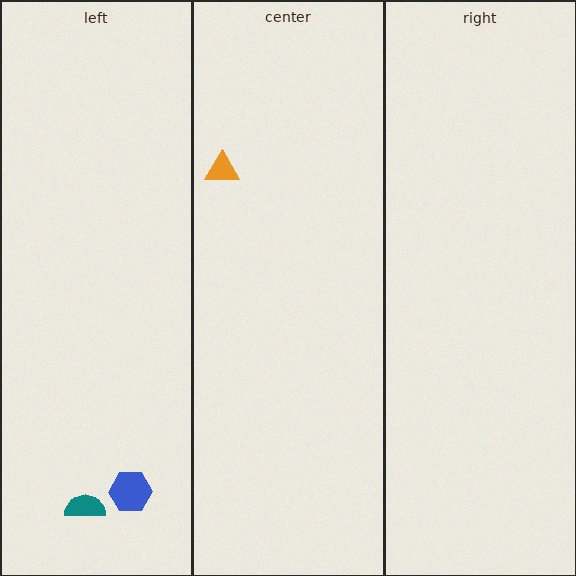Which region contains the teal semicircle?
The left region.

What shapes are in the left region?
The teal semicircle, the blue hexagon.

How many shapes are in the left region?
2.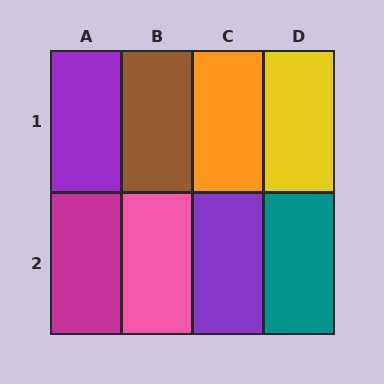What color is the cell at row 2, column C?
Purple.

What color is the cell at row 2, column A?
Magenta.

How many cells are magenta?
1 cell is magenta.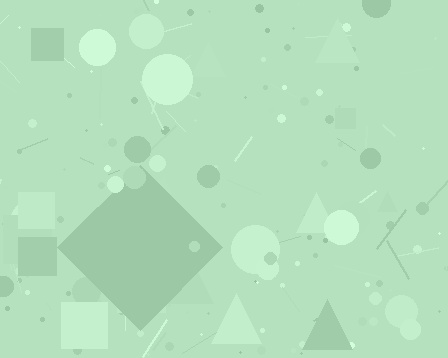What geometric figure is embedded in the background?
A diamond is embedded in the background.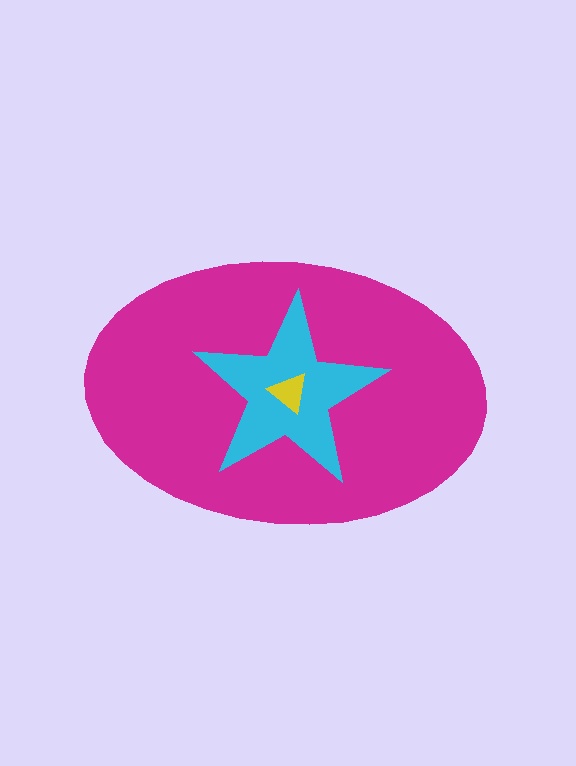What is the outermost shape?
The magenta ellipse.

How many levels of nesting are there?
3.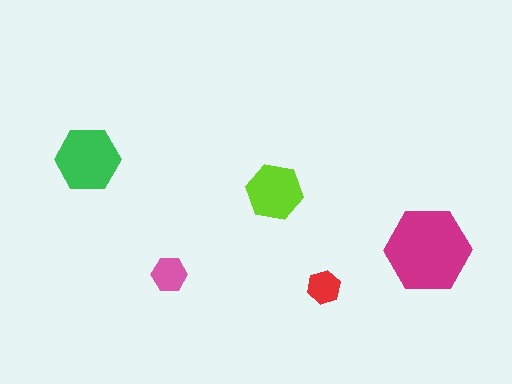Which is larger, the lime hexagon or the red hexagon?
The lime one.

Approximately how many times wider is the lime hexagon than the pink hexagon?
About 1.5 times wider.